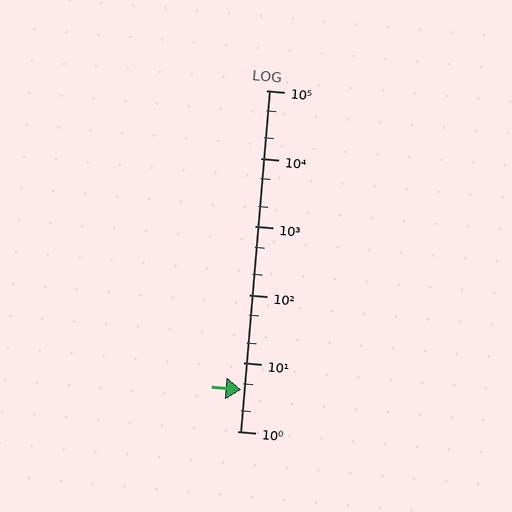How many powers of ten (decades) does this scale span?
The scale spans 5 decades, from 1 to 100000.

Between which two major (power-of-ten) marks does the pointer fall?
The pointer is between 1 and 10.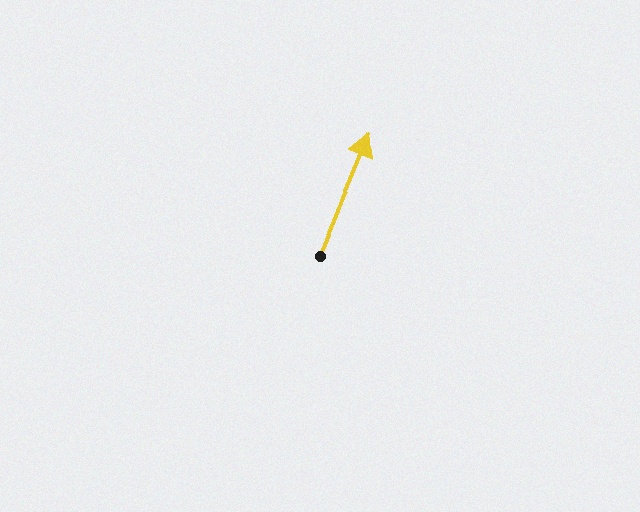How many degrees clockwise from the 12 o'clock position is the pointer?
Approximately 23 degrees.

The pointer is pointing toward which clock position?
Roughly 1 o'clock.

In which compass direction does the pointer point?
Northeast.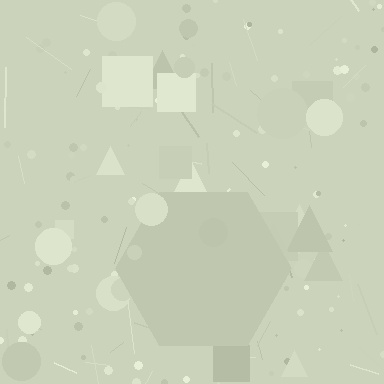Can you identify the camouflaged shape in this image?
The camouflaged shape is a hexagon.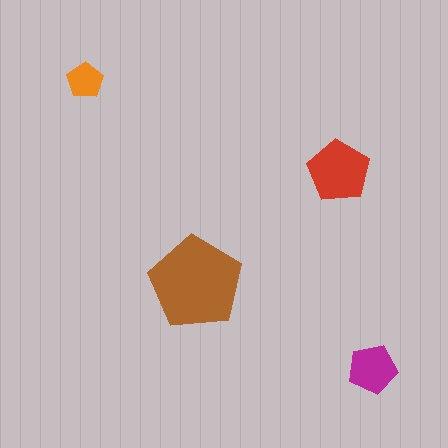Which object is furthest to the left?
The orange pentagon is leftmost.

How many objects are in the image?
There are 4 objects in the image.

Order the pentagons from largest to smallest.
the brown one, the red one, the magenta one, the orange one.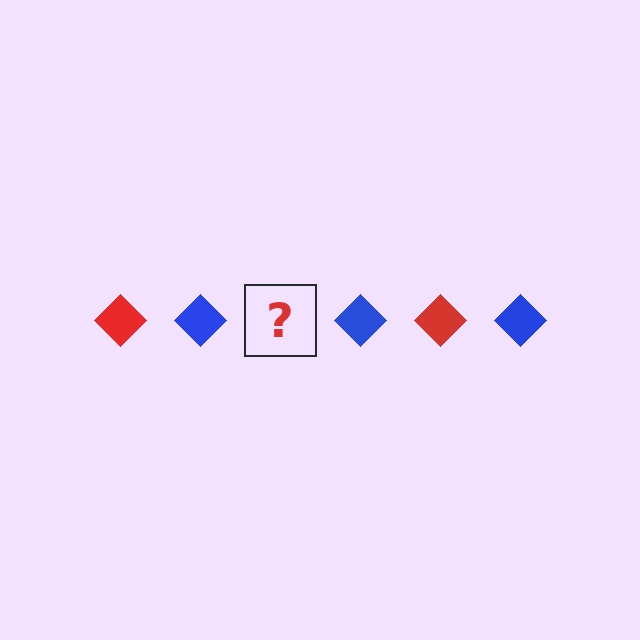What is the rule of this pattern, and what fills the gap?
The rule is that the pattern cycles through red, blue diamonds. The gap should be filled with a red diamond.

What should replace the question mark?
The question mark should be replaced with a red diamond.